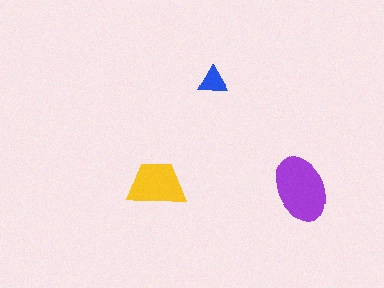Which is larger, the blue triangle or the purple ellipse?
The purple ellipse.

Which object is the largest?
The purple ellipse.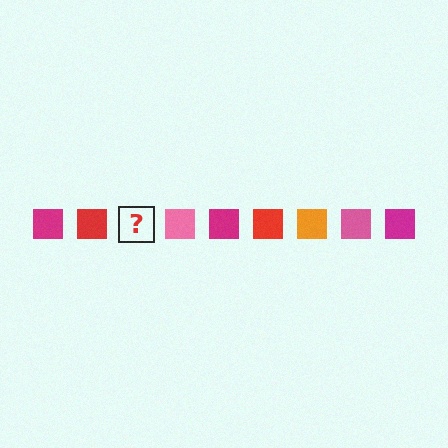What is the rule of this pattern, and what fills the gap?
The rule is that the pattern cycles through magenta, red, orange, pink squares. The gap should be filled with an orange square.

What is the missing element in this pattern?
The missing element is an orange square.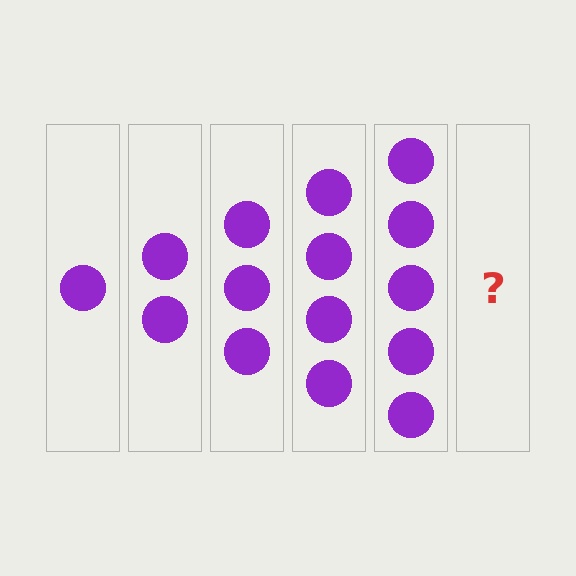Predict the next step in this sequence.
The next step is 6 circles.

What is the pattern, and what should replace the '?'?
The pattern is that each step adds one more circle. The '?' should be 6 circles.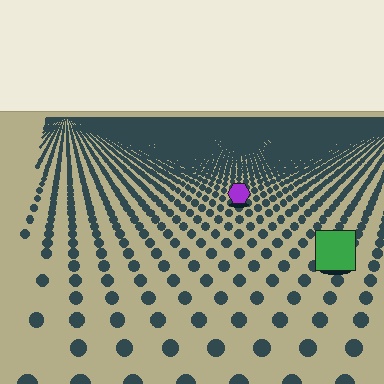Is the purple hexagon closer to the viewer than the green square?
No. The green square is closer — you can tell from the texture gradient: the ground texture is coarser near it.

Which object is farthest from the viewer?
The purple hexagon is farthest from the viewer. It appears smaller and the ground texture around it is denser.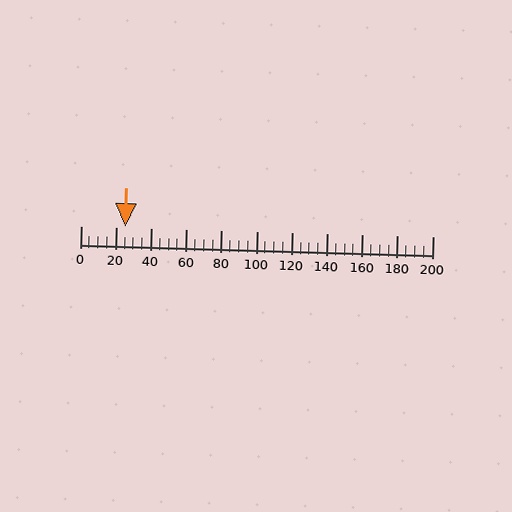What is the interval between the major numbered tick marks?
The major tick marks are spaced 20 units apart.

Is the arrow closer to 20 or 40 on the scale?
The arrow is closer to 20.